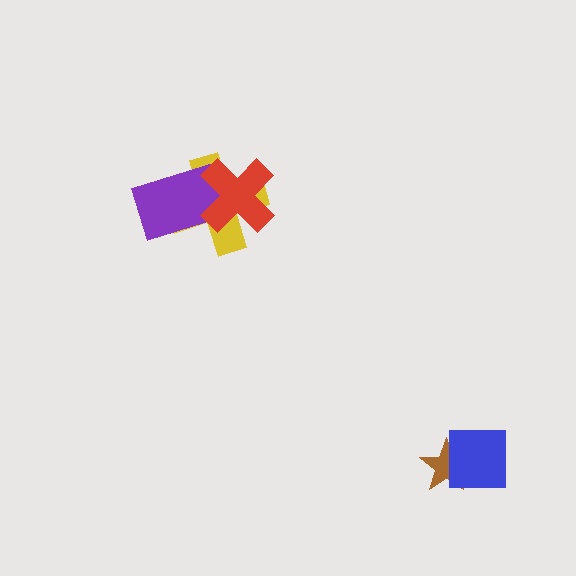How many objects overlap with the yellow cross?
2 objects overlap with the yellow cross.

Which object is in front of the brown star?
The blue square is in front of the brown star.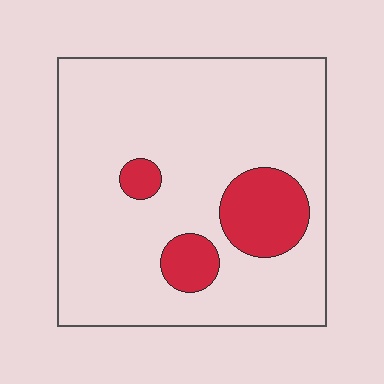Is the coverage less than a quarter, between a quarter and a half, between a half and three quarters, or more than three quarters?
Less than a quarter.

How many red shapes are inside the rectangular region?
3.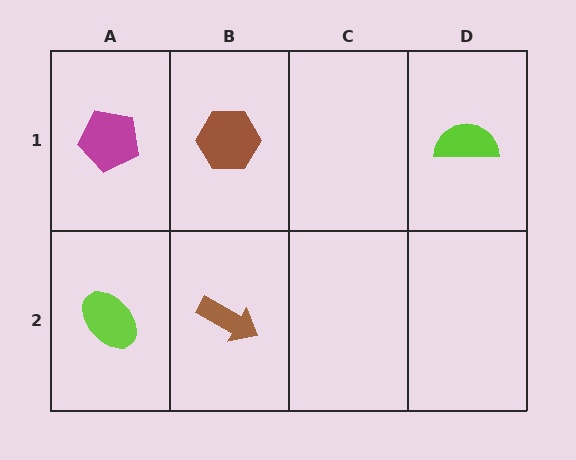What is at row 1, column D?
A lime semicircle.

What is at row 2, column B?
A brown arrow.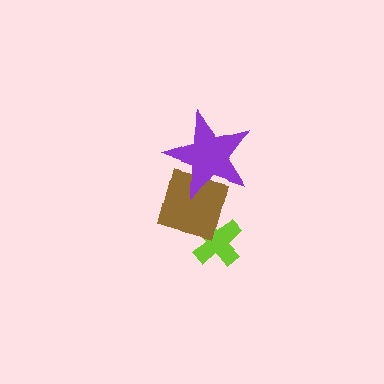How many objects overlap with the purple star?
1 object overlaps with the purple star.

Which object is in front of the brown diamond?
The purple star is in front of the brown diamond.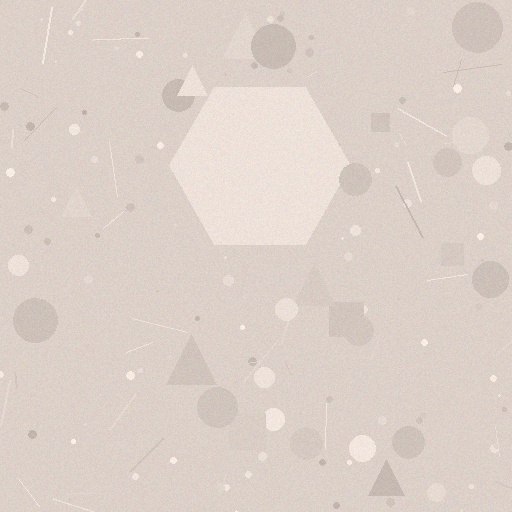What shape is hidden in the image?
A hexagon is hidden in the image.